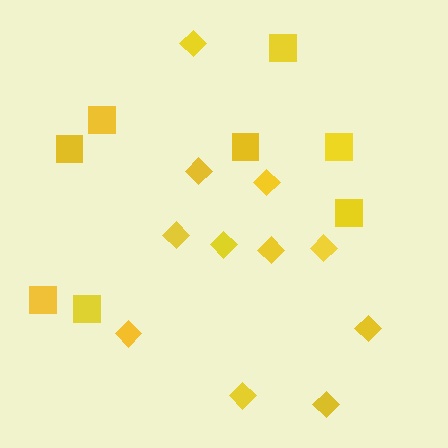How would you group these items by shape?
There are 2 groups: one group of diamonds (11) and one group of squares (8).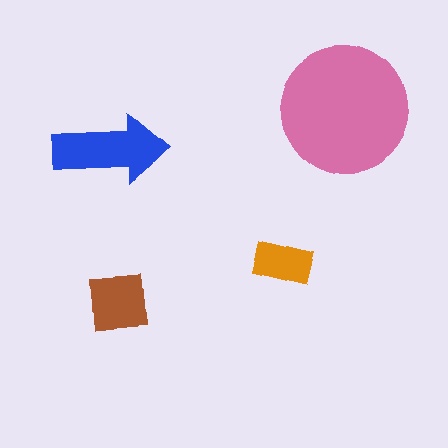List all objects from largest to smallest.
The pink circle, the blue arrow, the brown square, the orange rectangle.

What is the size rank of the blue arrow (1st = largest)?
2nd.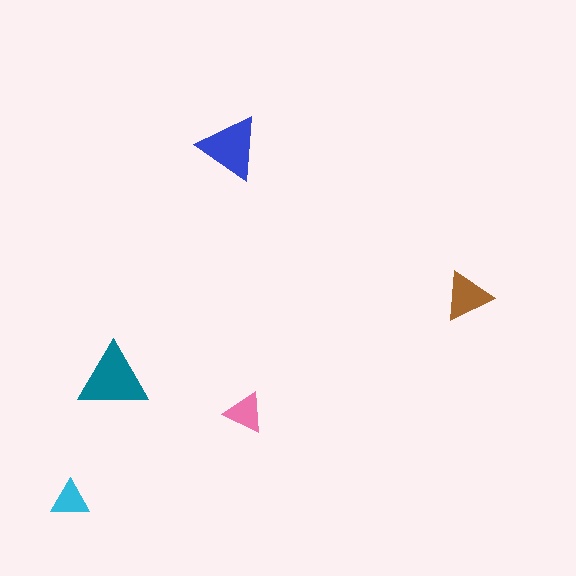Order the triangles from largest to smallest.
the teal one, the blue one, the brown one, the pink one, the cyan one.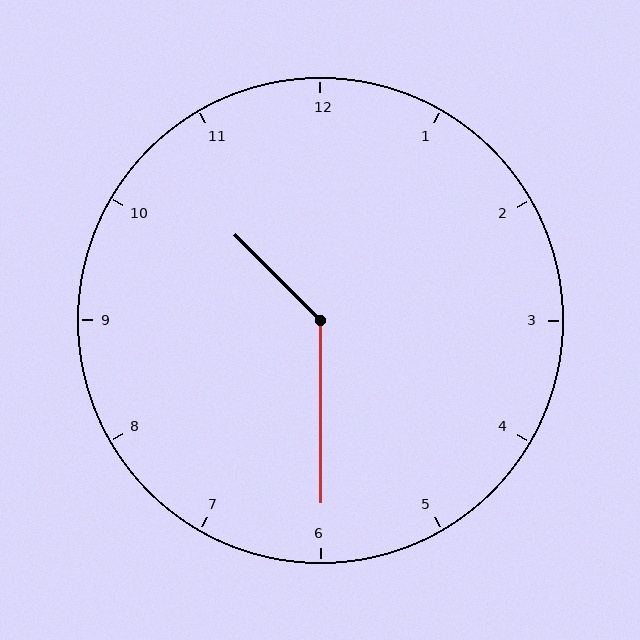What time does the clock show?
10:30.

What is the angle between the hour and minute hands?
Approximately 135 degrees.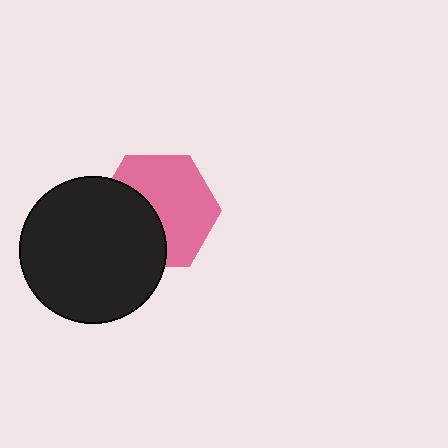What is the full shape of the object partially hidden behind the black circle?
The partially hidden object is a pink hexagon.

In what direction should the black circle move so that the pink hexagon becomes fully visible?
The black circle should move left. That is the shortest direction to clear the overlap and leave the pink hexagon fully visible.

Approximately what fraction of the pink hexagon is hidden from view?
Roughly 40% of the pink hexagon is hidden behind the black circle.